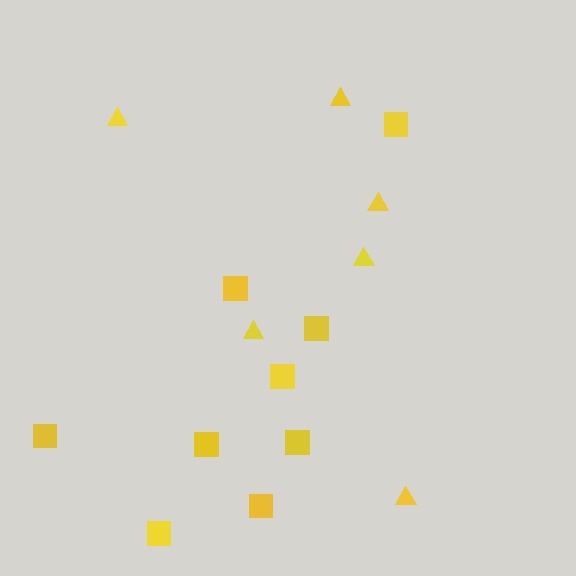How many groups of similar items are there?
There are 2 groups: one group of triangles (6) and one group of squares (9).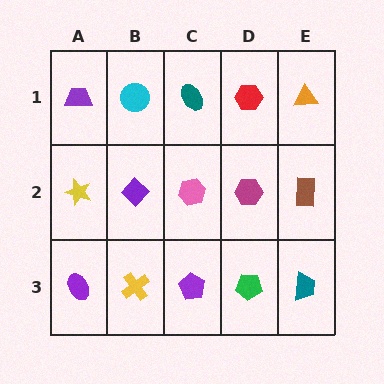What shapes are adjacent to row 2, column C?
A teal ellipse (row 1, column C), a purple pentagon (row 3, column C), a purple diamond (row 2, column B), a magenta hexagon (row 2, column D).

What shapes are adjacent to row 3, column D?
A magenta hexagon (row 2, column D), a purple pentagon (row 3, column C), a teal trapezoid (row 3, column E).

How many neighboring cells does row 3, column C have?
3.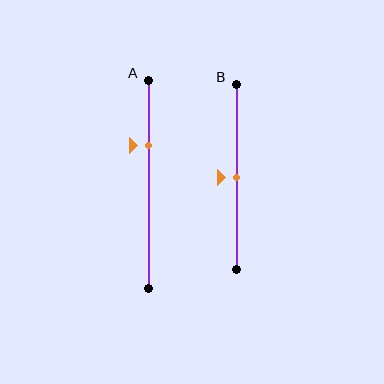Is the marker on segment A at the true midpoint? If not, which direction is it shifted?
No, the marker on segment A is shifted upward by about 19% of the segment length.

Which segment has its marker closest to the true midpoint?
Segment B has its marker closest to the true midpoint.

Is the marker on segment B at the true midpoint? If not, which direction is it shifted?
Yes, the marker on segment B is at the true midpoint.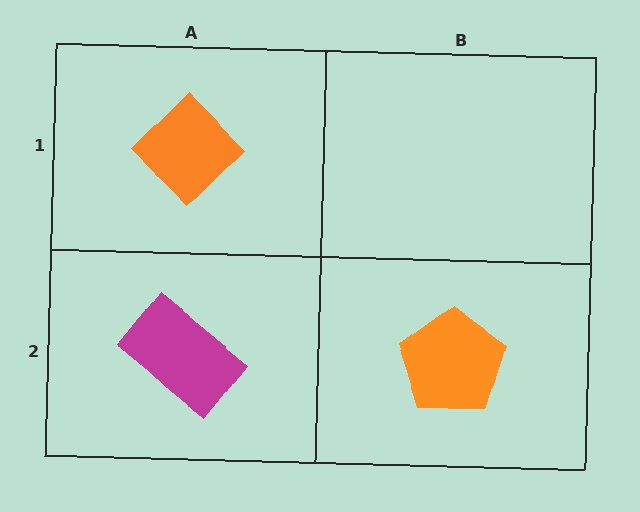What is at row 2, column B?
An orange pentagon.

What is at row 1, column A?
An orange diamond.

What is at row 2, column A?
A magenta rectangle.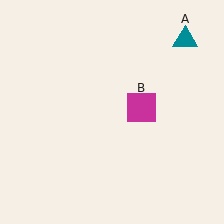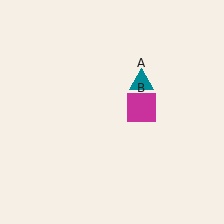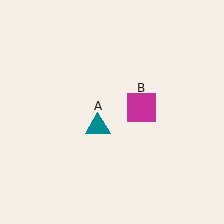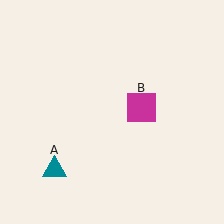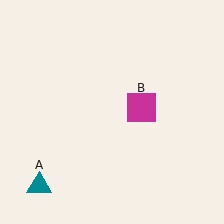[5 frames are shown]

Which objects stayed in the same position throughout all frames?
Magenta square (object B) remained stationary.